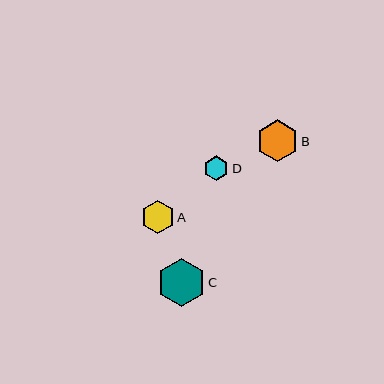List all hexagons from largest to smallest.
From largest to smallest: C, B, A, D.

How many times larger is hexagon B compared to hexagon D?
Hexagon B is approximately 1.7 times the size of hexagon D.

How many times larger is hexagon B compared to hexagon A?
Hexagon B is approximately 1.3 times the size of hexagon A.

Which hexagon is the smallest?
Hexagon D is the smallest with a size of approximately 25 pixels.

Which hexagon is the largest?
Hexagon C is the largest with a size of approximately 48 pixels.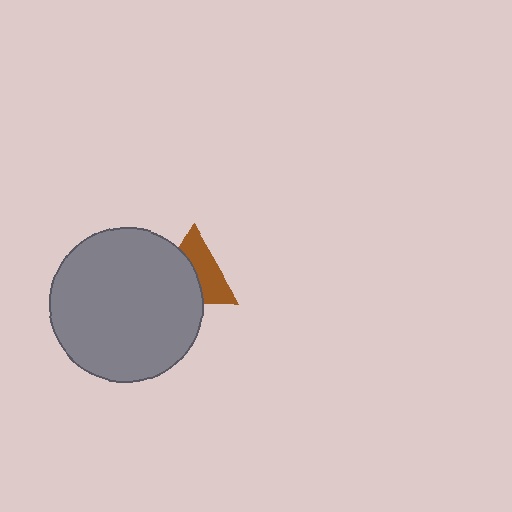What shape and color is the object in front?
The object in front is a gray circle.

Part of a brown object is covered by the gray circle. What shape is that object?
It is a triangle.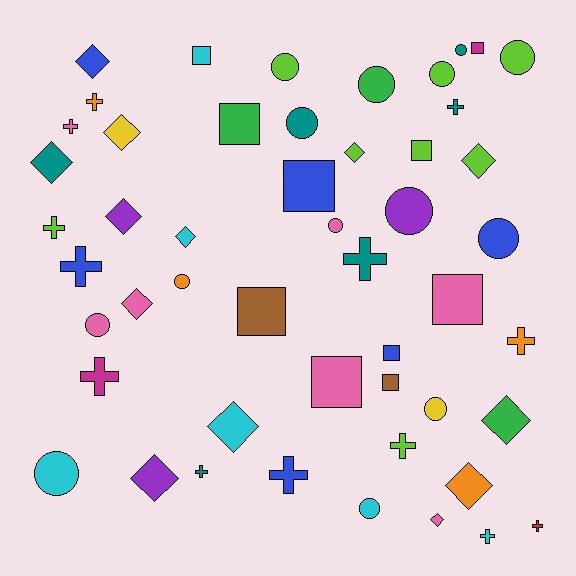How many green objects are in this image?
There are 3 green objects.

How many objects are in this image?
There are 50 objects.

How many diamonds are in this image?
There are 13 diamonds.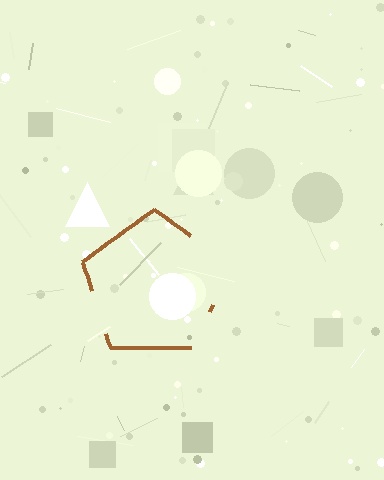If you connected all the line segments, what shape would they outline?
They would outline a pentagon.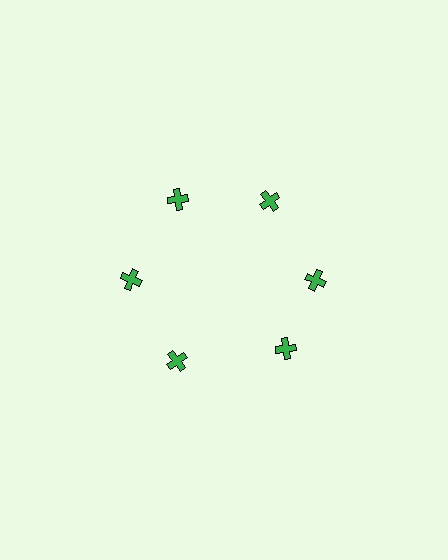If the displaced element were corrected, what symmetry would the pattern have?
It would have 6-fold rotational symmetry — the pattern would map onto itself every 60 degrees.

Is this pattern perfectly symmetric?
No. The 6 green crosses are arranged in a ring, but one element near the 5 o'clock position is rotated out of alignment along the ring, breaking the 6-fold rotational symmetry.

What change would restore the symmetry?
The symmetry would be restored by rotating it back into even spacing with its neighbors so that all 6 crosses sit at equal angles and equal distance from the center.